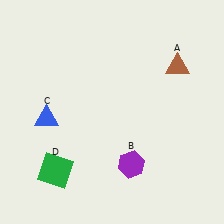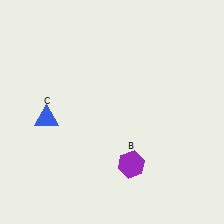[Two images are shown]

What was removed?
The brown triangle (A), the green square (D) were removed in Image 2.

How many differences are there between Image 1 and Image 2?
There are 2 differences between the two images.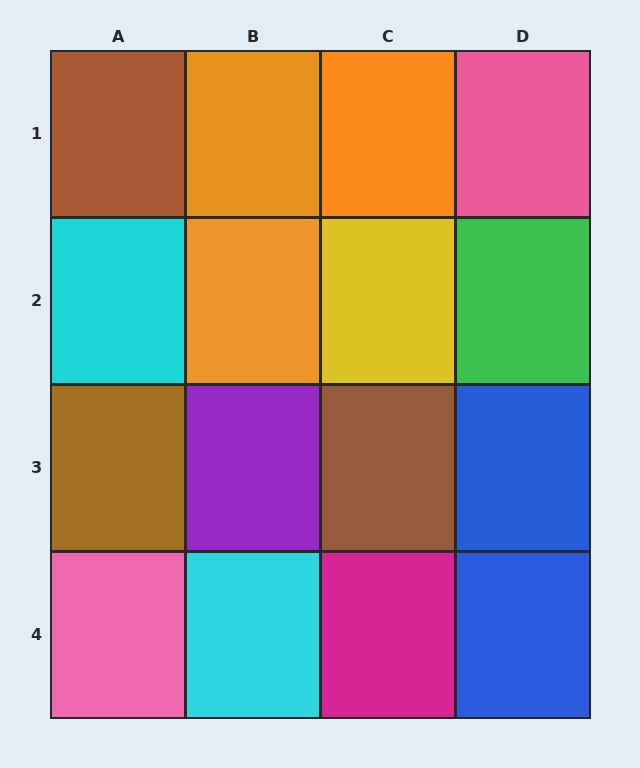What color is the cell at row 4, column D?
Blue.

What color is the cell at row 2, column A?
Cyan.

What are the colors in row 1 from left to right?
Brown, orange, orange, pink.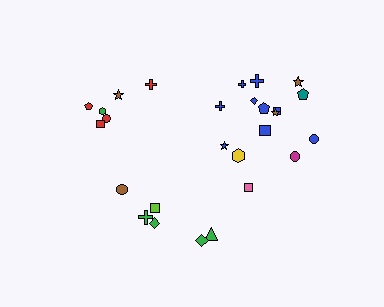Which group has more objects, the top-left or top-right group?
The top-right group.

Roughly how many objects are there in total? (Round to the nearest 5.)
Roughly 25 objects in total.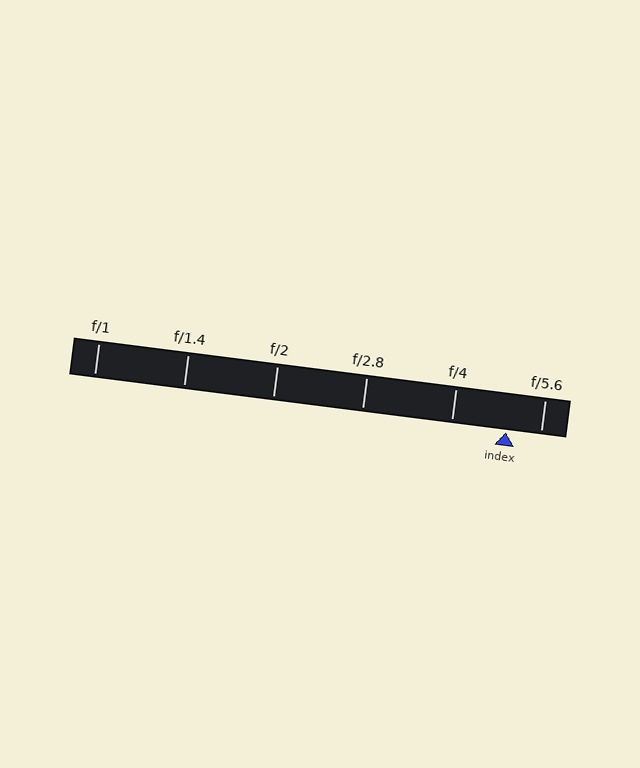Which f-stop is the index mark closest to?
The index mark is closest to f/5.6.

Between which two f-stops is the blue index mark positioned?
The index mark is between f/4 and f/5.6.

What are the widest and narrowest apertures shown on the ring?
The widest aperture shown is f/1 and the narrowest is f/5.6.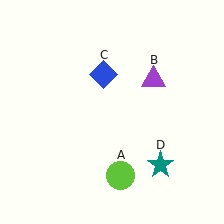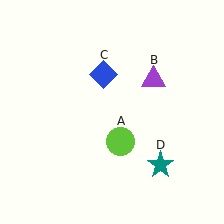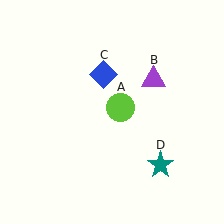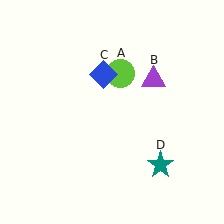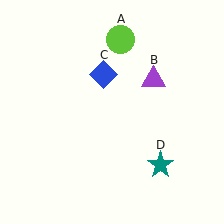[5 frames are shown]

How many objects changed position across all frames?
1 object changed position: lime circle (object A).